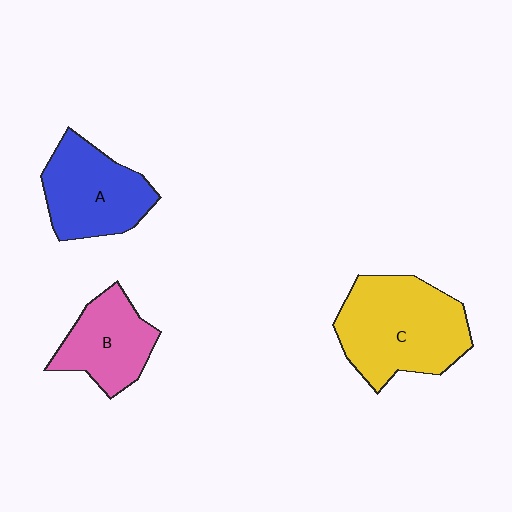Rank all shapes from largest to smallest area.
From largest to smallest: C (yellow), A (blue), B (pink).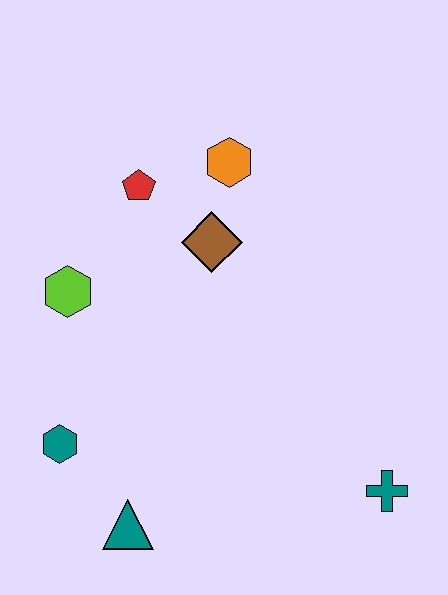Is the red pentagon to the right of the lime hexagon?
Yes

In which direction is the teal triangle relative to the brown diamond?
The teal triangle is below the brown diamond.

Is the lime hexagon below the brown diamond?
Yes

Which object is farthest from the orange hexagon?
The teal triangle is farthest from the orange hexagon.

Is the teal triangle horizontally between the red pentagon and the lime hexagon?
Yes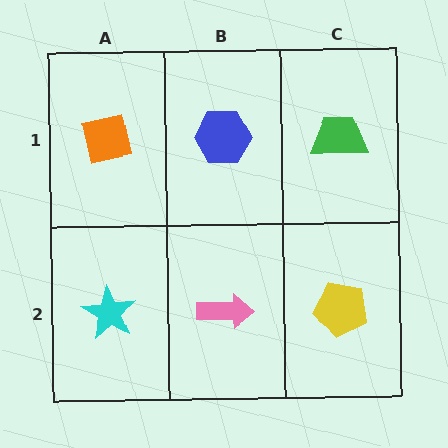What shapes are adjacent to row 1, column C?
A yellow pentagon (row 2, column C), a blue hexagon (row 1, column B).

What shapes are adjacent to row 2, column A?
An orange square (row 1, column A), a pink arrow (row 2, column B).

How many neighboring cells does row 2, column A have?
2.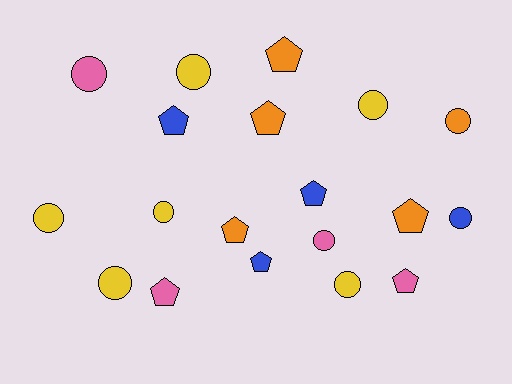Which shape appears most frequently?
Circle, with 10 objects.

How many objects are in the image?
There are 19 objects.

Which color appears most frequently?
Yellow, with 6 objects.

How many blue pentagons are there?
There are 3 blue pentagons.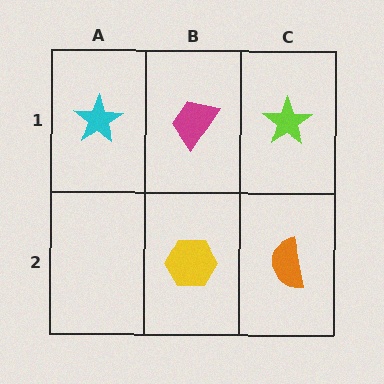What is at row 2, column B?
A yellow hexagon.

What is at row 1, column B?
A magenta trapezoid.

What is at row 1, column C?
A lime star.